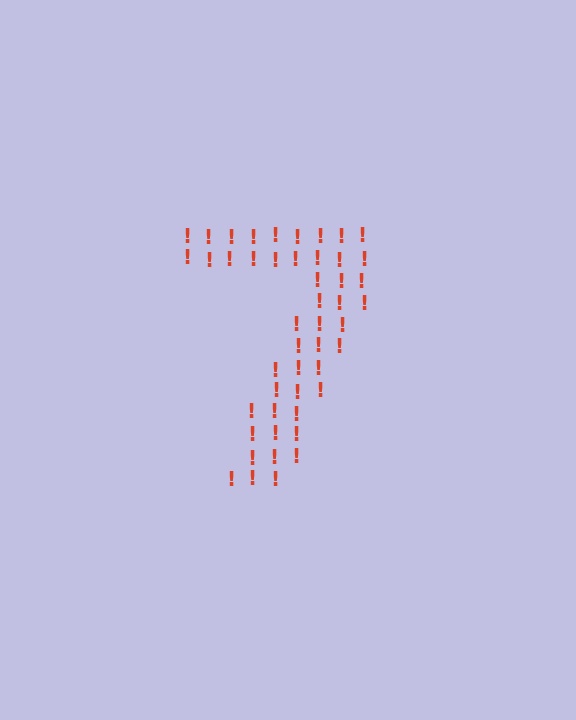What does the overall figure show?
The overall figure shows the digit 7.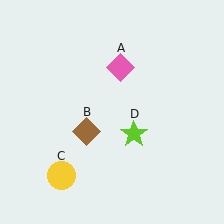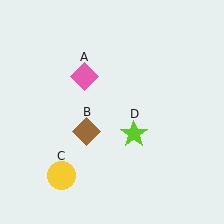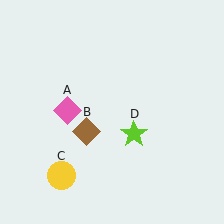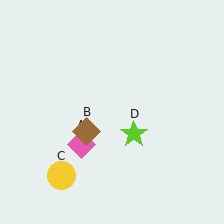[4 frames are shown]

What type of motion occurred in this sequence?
The pink diamond (object A) rotated counterclockwise around the center of the scene.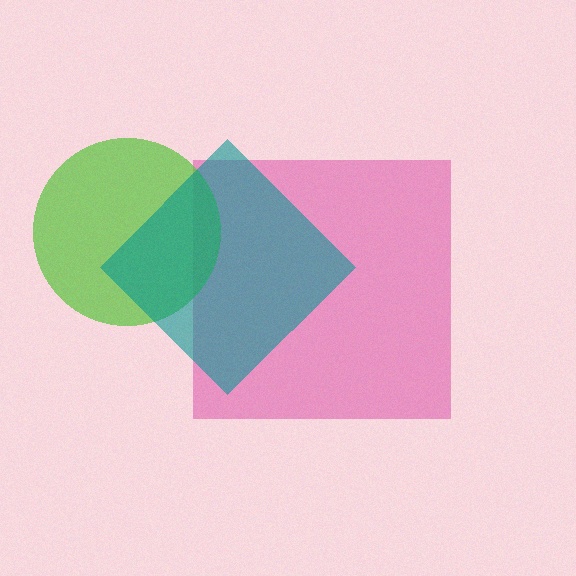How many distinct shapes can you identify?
There are 3 distinct shapes: a pink square, a lime circle, a teal diamond.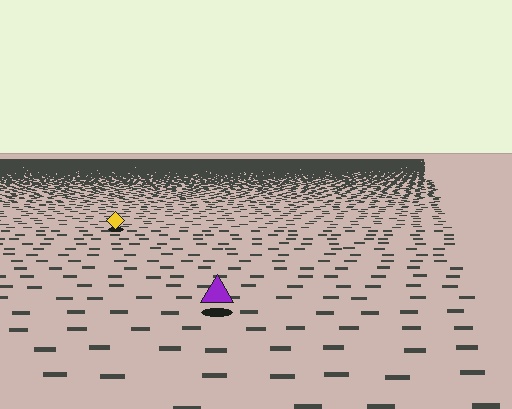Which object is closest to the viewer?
The purple triangle is closest. The texture marks near it are larger and more spread out.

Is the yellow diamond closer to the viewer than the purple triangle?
No. The purple triangle is closer — you can tell from the texture gradient: the ground texture is coarser near it.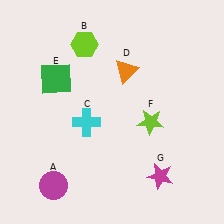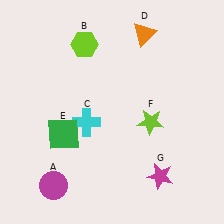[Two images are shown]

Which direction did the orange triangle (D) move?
The orange triangle (D) moved up.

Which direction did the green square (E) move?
The green square (E) moved down.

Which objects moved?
The objects that moved are: the orange triangle (D), the green square (E).